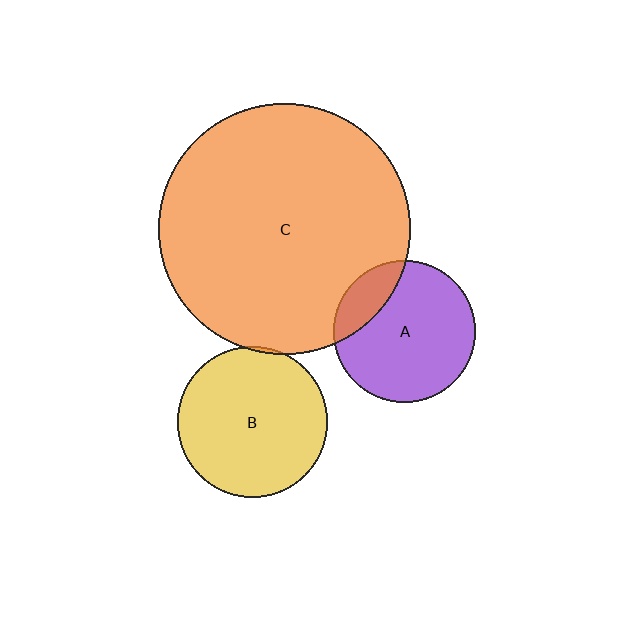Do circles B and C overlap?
Yes.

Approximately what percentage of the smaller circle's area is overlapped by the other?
Approximately 5%.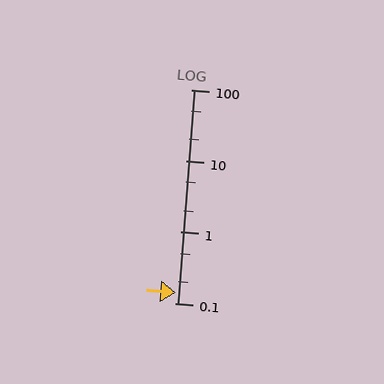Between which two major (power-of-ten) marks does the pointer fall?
The pointer is between 0.1 and 1.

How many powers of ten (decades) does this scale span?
The scale spans 3 decades, from 0.1 to 100.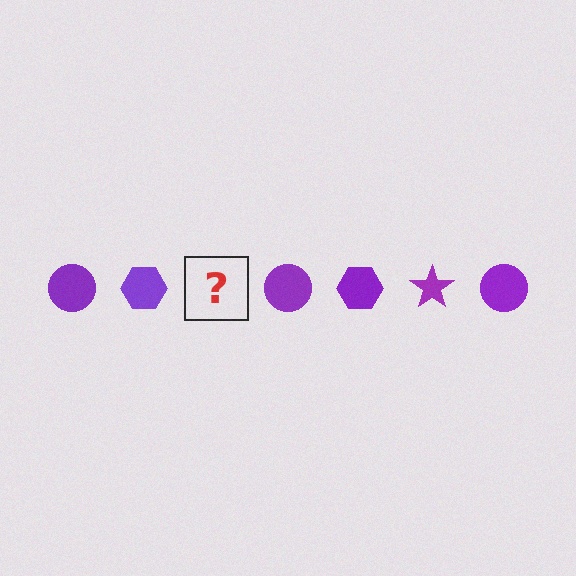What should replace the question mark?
The question mark should be replaced with a purple star.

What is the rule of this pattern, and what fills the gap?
The rule is that the pattern cycles through circle, hexagon, star shapes in purple. The gap should be filled with a purple star.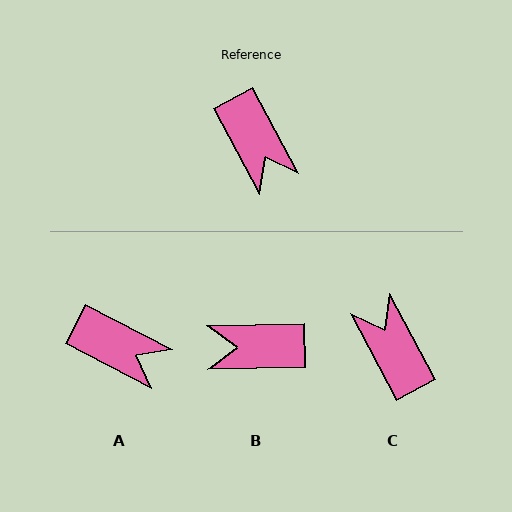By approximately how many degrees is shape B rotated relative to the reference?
Approximately 117 degrees clockwise.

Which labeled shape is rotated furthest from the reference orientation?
C, about 180 degrees away.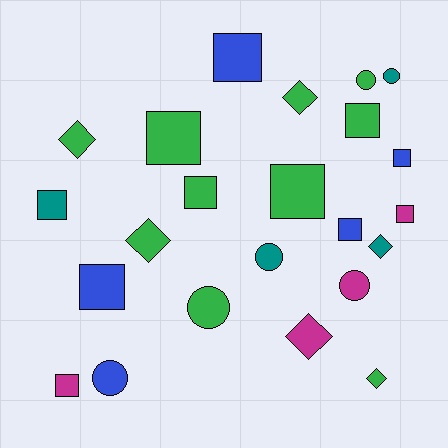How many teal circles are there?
There are 2 teal circles.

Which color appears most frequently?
Green, with 10 objects.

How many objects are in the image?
There are 23 objects.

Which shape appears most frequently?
Square, with 11 objects.